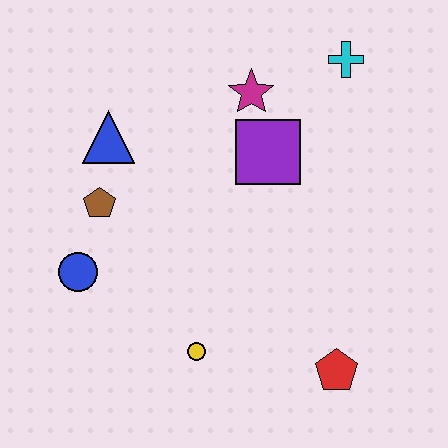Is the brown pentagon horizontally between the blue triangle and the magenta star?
No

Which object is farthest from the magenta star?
The red pentagon is farthest from the magenta star.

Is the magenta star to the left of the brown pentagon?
No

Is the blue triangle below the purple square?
No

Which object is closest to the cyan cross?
The magenta star is closest to the cyan cross.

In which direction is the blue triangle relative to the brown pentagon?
The blue triangle is above the brown pentagon.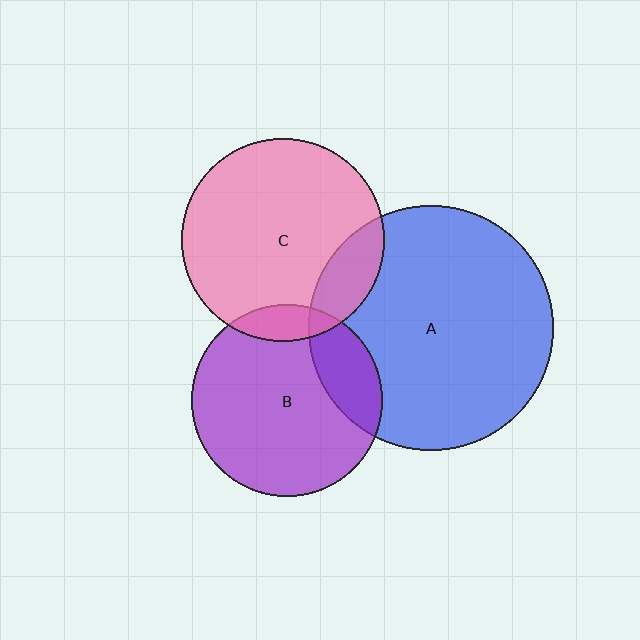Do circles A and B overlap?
Yes.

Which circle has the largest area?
Circle A (blue).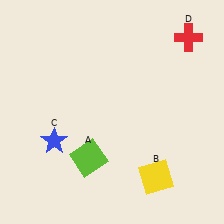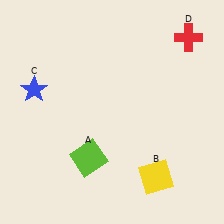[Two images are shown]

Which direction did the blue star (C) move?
The blue star (C) moved up.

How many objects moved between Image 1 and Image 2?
1 object moved between the two images.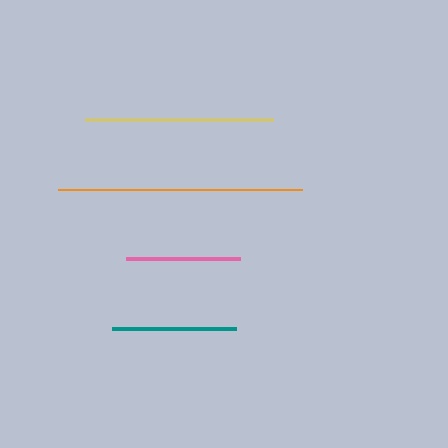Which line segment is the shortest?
The pink line is the shortest at approximately 113 pixels.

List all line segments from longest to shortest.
From longest to shortest: orange, yellow, teal, pink.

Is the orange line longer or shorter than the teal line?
The orange line is longer than the teal line.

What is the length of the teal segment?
The teal segment is approximately 123 pixels long.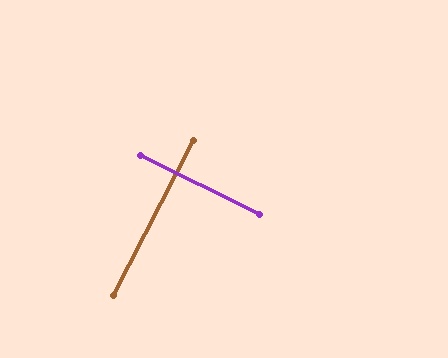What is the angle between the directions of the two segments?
Approximately 89 degrees.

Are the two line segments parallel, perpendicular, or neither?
Perpendicular — they meet at approximately 89°.